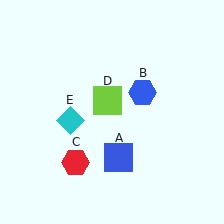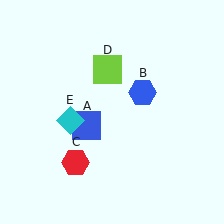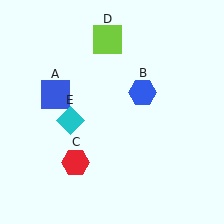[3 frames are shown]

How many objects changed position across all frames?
2 objects changed position: blue square (object A), lime square (object D).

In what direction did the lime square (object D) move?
The lime square (object D) moved up.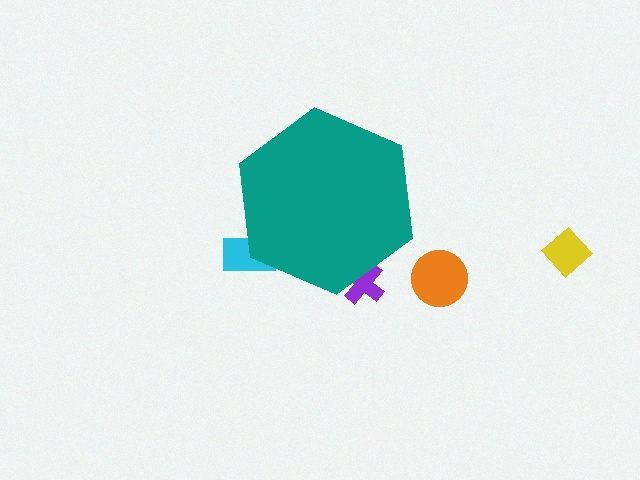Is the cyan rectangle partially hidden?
Yes, the cyan rectangle is partially hidden behind the teal hexagon.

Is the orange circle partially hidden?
No, the orange circle is fully visible.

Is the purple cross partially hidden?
Yes, the purple cross is partially hidden behind the teal hexagon.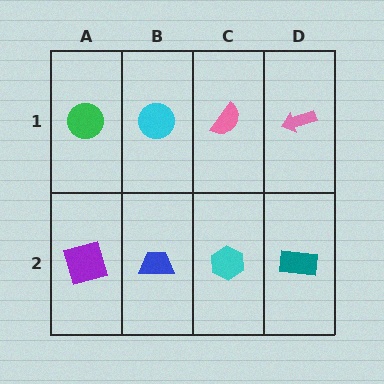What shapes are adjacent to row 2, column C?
A pink semicircle (row 1, column C), a blue trapezoid (row 2, column B), a teal rectangle (row 2, column D).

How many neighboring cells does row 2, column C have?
3.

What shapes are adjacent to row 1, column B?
A blue trapezoid (row 2, column B), a green circle (row 1, column A), a pink semicircle (row 1, column C).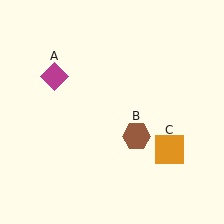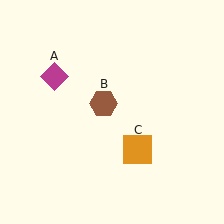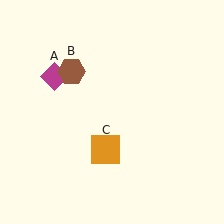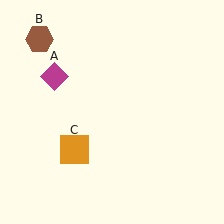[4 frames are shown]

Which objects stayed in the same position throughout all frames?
Magenta diamond (object A) remained stationary.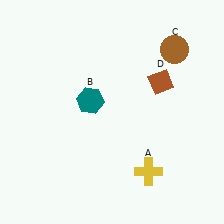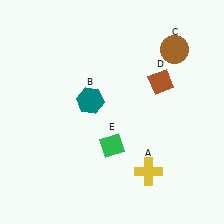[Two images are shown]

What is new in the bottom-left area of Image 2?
A green diamond (E) was added in the bottom-left area of Image 2.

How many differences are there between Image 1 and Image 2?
There is 1 difference between the two images.